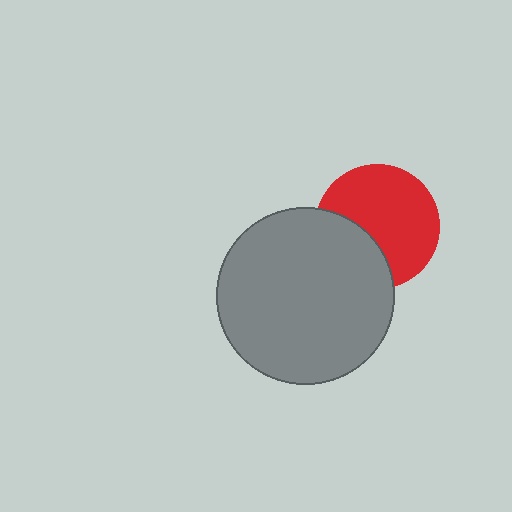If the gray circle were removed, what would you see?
You would see the complete red circle.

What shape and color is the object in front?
The object in front is a gray circle.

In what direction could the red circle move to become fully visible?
The red circle could move toward the upper-right. That would shift it out from behind the gray circle entirely.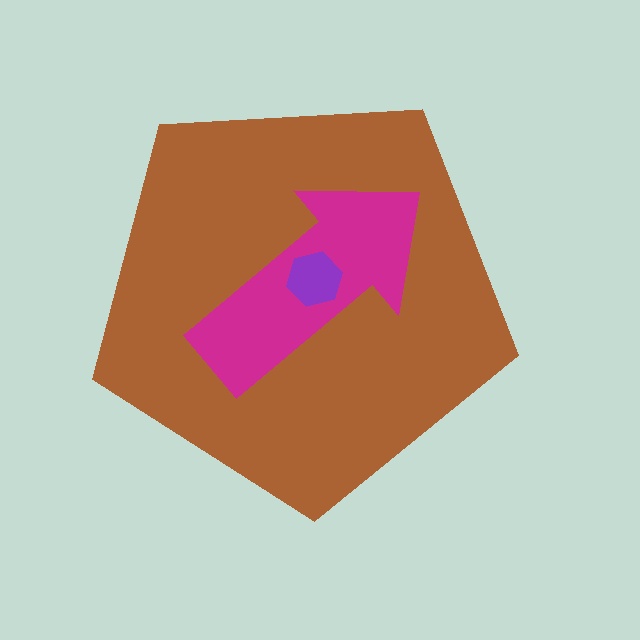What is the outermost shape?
The brown pentagon.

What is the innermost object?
The purple hexagon.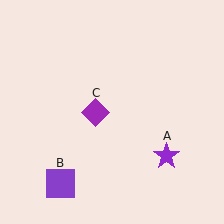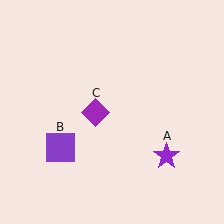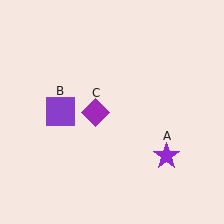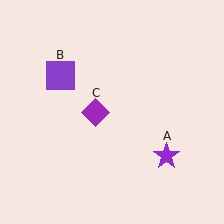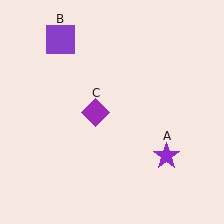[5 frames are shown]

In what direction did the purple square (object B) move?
The purple square (object B) moved up.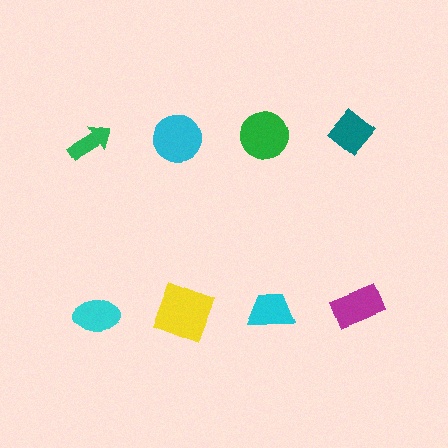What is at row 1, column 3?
A green circle.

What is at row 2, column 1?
A cyan ellipse.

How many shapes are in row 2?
4 shapes.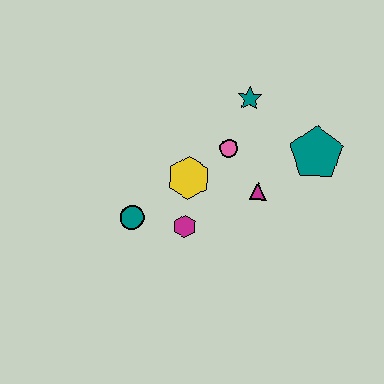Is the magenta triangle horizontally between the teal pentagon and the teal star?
Yes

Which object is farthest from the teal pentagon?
The teal circle is farthest from the teal pentagon.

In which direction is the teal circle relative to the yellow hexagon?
The teal circle is to the left of the yellow hexagon.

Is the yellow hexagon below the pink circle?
Yes